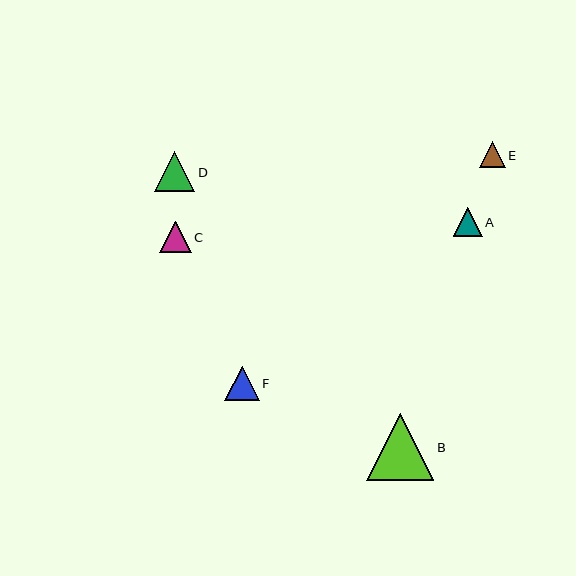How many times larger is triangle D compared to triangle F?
Triangle D is approximately 1.2 times the size of triangle F.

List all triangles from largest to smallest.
From largest to smallest: B, D, F, C, A, E.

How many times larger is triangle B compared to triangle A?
Triangle B is approximately 2.3 times the size of triangle A.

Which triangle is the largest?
Triangle B is the largest with a size of approximately 67 pixels.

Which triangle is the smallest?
Triangle E is the smallest with a size of approximately 26 pixels.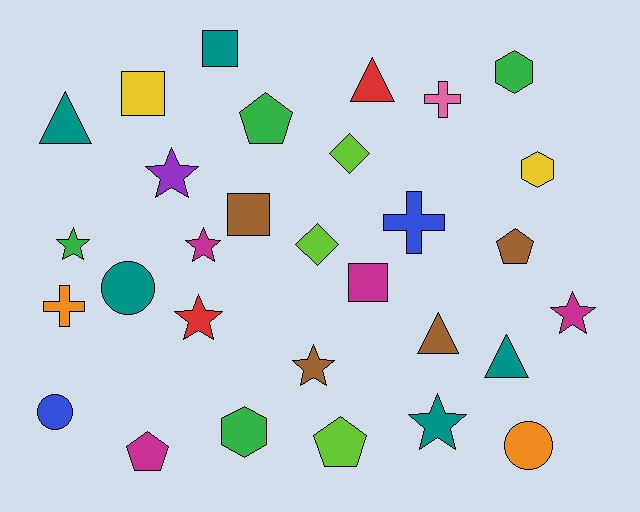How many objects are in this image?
There are 30 objects.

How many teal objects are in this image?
There are 5 teal objects.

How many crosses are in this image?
There are 3 crosses.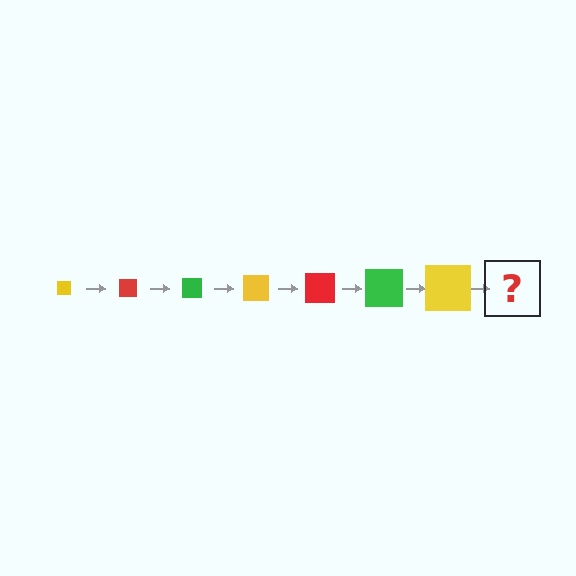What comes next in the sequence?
The next element should be a red square, larger than the previous one.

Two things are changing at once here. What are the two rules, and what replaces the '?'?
The two rules are that the square grows larger each step and the color cycles through yellow, red, and green. The '?' should be a red square, larger than the previous one.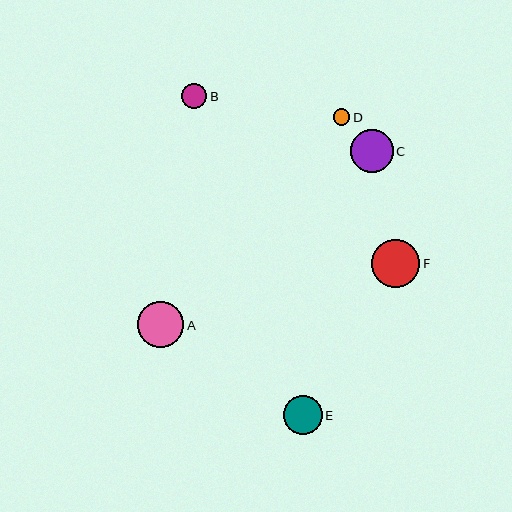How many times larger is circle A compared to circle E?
Circle A is approximately 1.2 times the size of circle E.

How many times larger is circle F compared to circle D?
Circle F is approximately 2.9 times the size of circle D.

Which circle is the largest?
Circle F is the largest with a size of approximately 48 pixels.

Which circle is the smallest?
Circle D is the smallest with a size of approximately 17 pixels.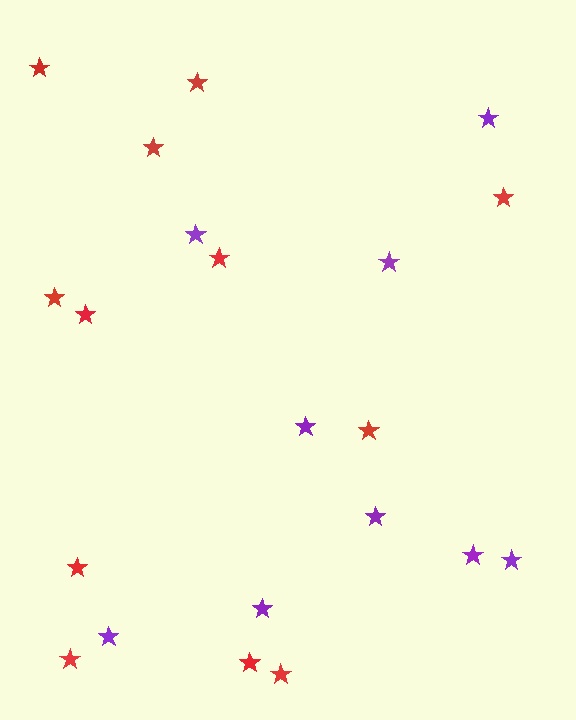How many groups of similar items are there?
There are 2 groups: one group of purple stars (9) and one group of red stars (12).